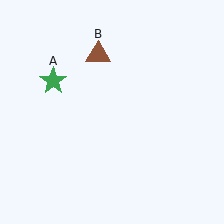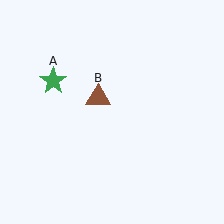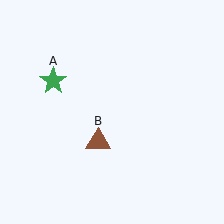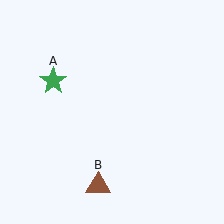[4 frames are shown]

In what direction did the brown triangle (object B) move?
The brown triangle (object B) moved down.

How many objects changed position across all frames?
1 object changed position: brown triangle (object B).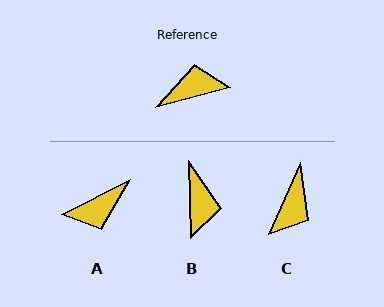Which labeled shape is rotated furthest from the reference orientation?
A, about 168 degrees away.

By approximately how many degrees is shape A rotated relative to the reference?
Approximately 168 degrees clockwise.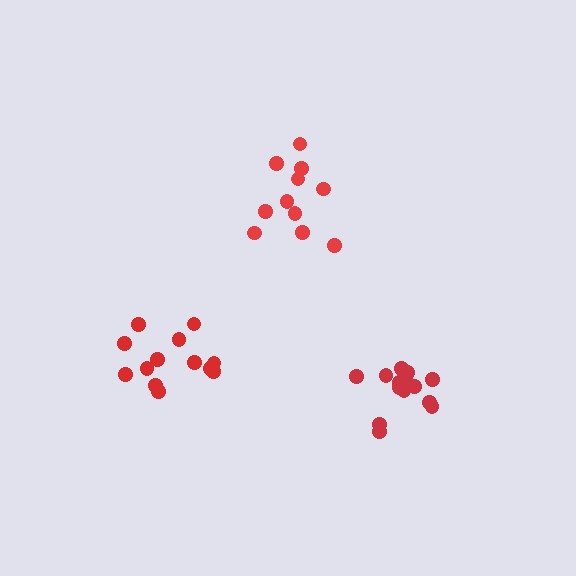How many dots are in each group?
Group 1: 11 dots, Group 2: 13 dots, Group 3: 14 dots (38 total).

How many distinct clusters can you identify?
There are 3 distinct clusters.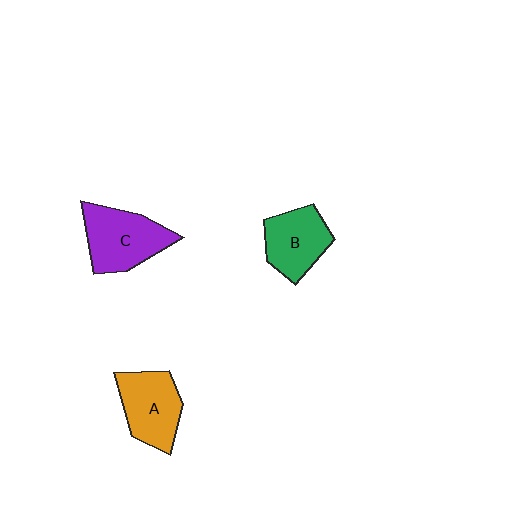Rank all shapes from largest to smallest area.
From largest to smallest: C (purple), A (orange), B (green).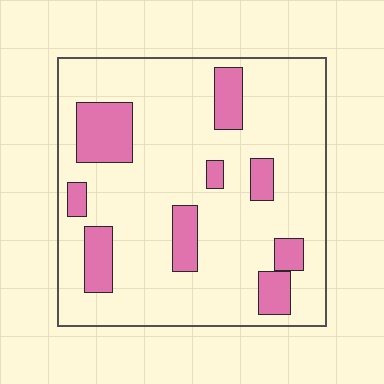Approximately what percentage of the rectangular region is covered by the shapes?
Approximately 20%.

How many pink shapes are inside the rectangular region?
9.